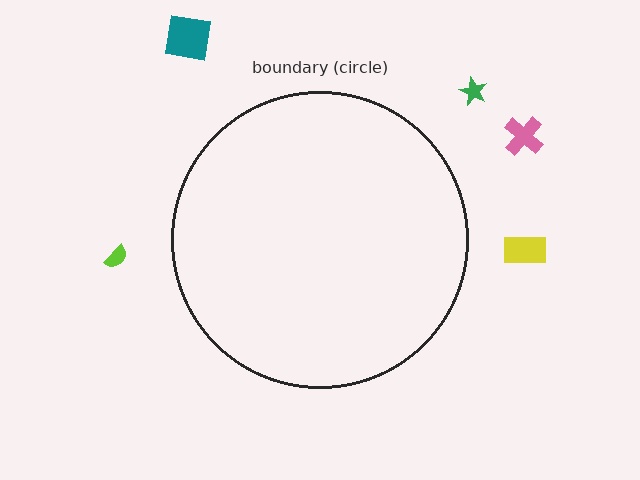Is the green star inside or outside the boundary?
Outside.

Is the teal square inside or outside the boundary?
Outside.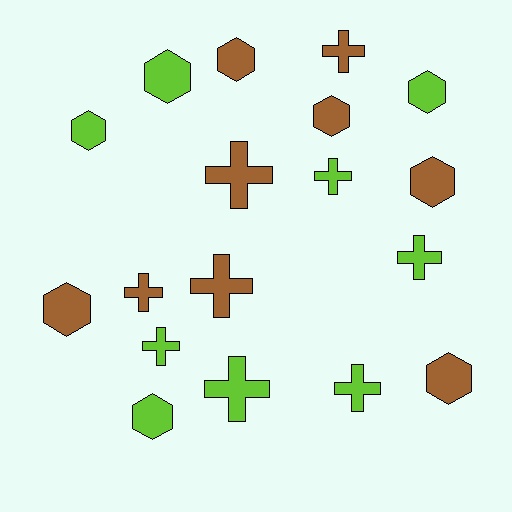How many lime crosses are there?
There are 5 lime crosses.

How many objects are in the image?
There are 18 objects.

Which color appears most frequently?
Brown, with 9 objects.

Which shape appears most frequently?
Cross, with 9 objects.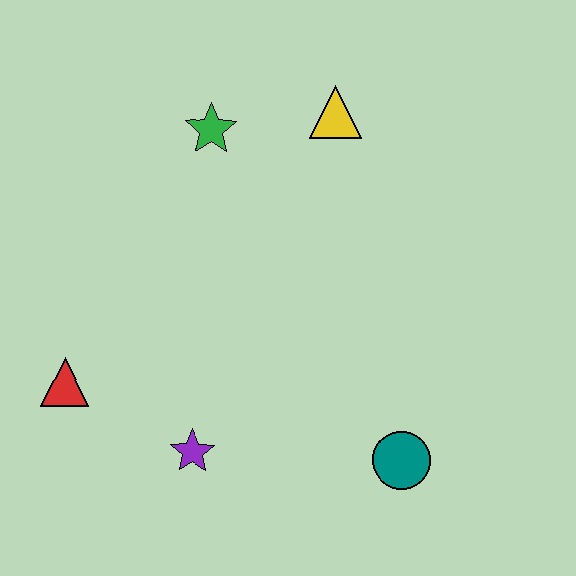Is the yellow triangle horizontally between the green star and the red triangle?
No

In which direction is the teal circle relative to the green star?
The teal circle is below the green star.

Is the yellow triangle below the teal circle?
No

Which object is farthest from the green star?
The teal circle is farthest from the green star.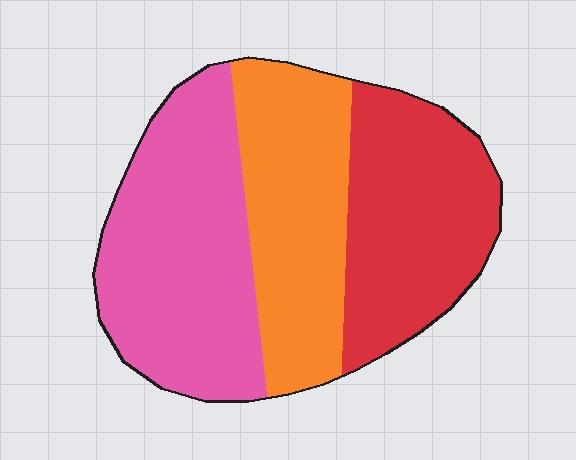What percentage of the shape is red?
Red covers around 30% of the shape.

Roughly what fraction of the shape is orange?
Orange takes up about one third (1/3) of the shape.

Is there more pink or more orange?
Pink.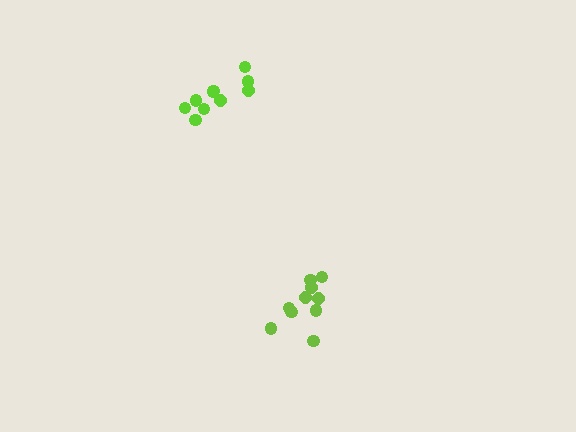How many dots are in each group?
Group 1: 10 dots, Group 2: 10 dots (20 total).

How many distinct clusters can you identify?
There are 2 distinct clusters.